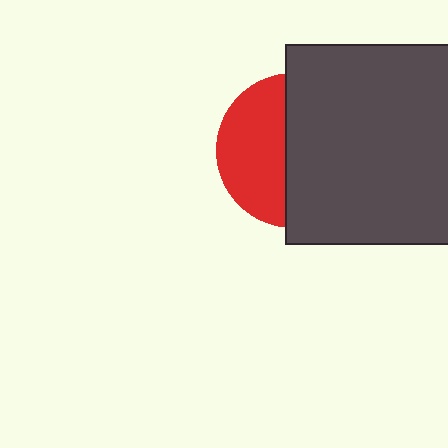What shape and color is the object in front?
The object in front is a dark gray square.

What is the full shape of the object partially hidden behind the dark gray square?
The partially hidden object is a red circle.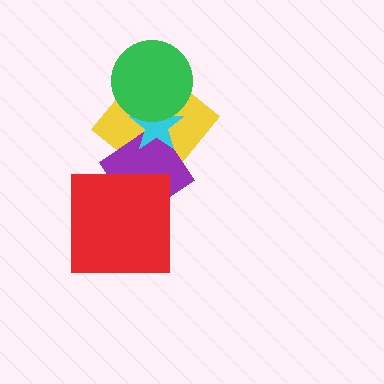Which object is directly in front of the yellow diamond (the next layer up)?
The purple diamond is directly in front of the yellow diamond.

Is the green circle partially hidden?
No, no other shape covers it.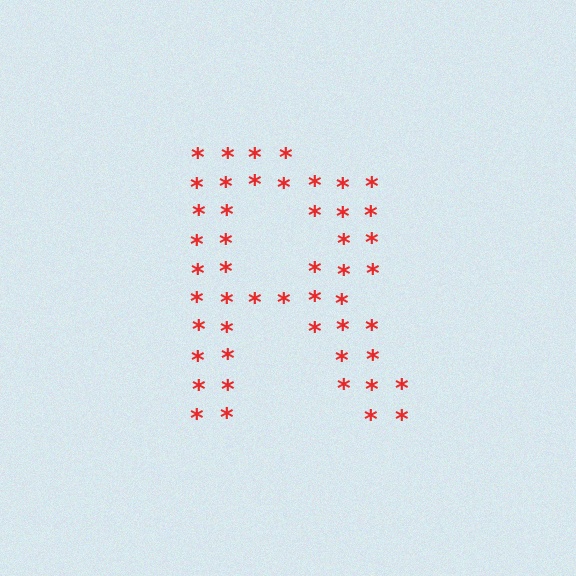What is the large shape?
The large shape is the letter R.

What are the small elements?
The small elements are asterisks.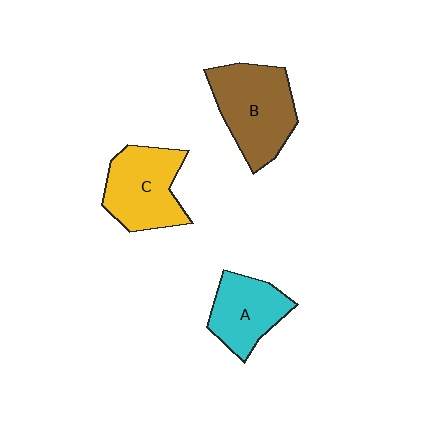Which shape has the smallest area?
Shape A (cyan).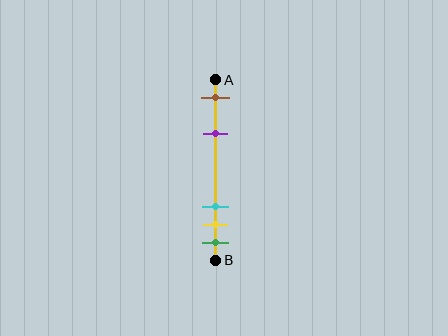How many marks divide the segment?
There are 5 marks dividing the segment.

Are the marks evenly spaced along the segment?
No, the marks are not evenly spaced.